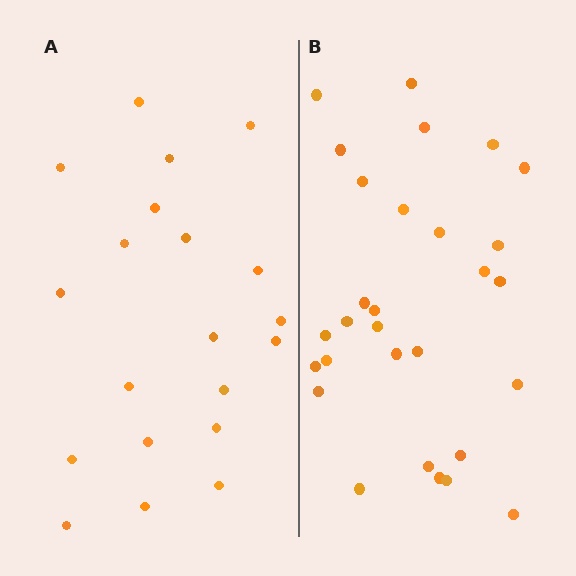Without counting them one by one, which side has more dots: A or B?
Region B (the right region) has more dots.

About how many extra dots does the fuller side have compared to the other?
Region B has roughly 8 or so more dots than region A.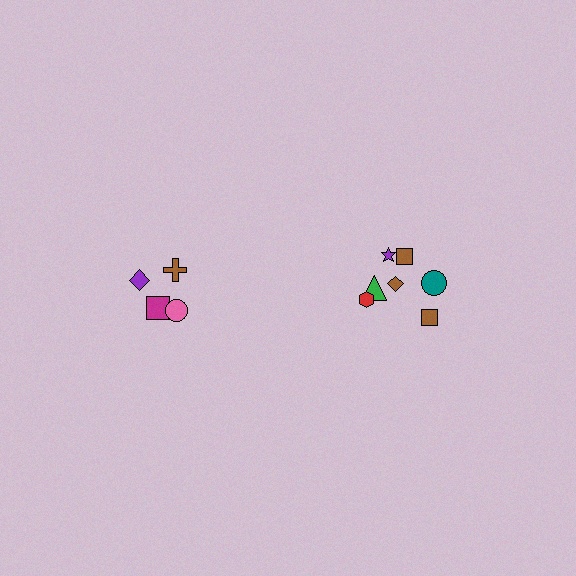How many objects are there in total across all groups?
There are 11 objects.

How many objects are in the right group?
There are 7 objects.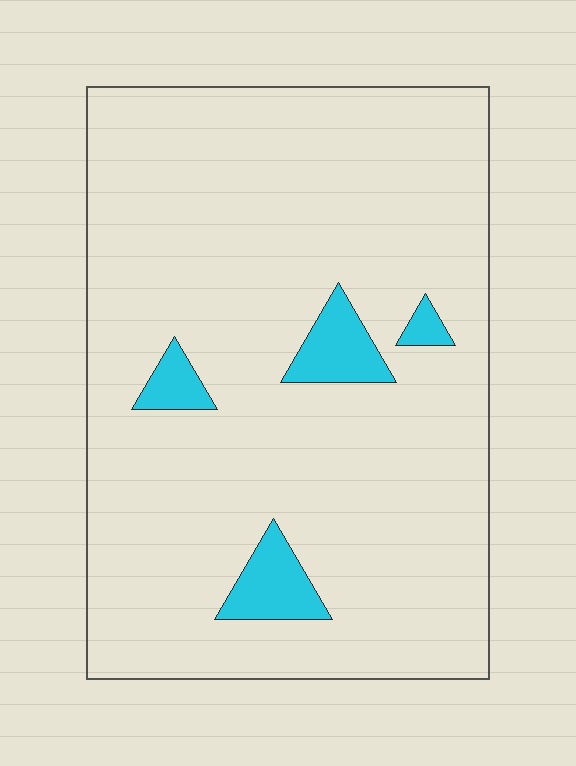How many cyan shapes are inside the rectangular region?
4.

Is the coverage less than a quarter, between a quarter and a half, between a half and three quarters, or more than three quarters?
Less than a quarter.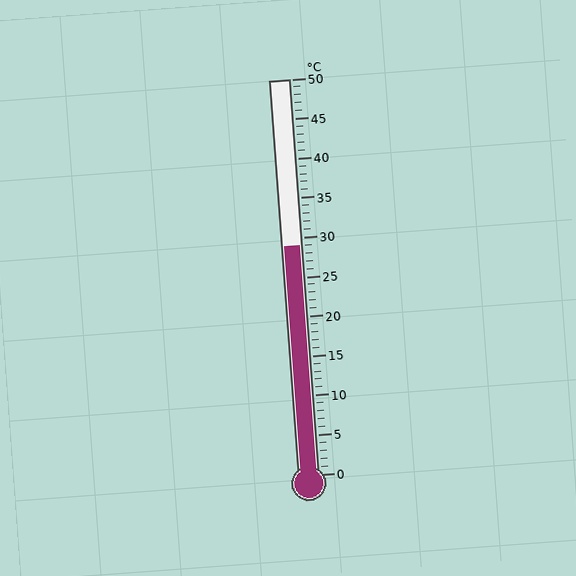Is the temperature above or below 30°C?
The temperature is below 30°C.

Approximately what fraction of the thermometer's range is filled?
The thermometer is filled to approximately 60% of its range.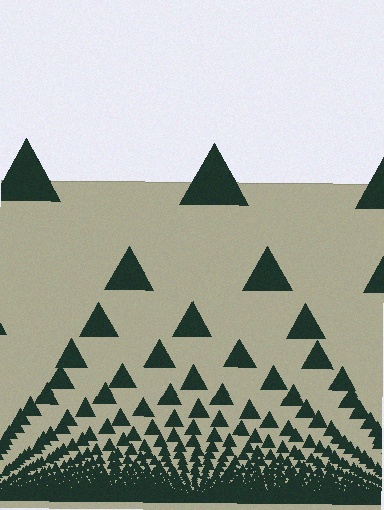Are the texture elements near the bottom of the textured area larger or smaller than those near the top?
Smaller. The gradient is inverted — elements near the bottom are smaller and denser.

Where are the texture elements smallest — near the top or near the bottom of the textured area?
Near the bottom.